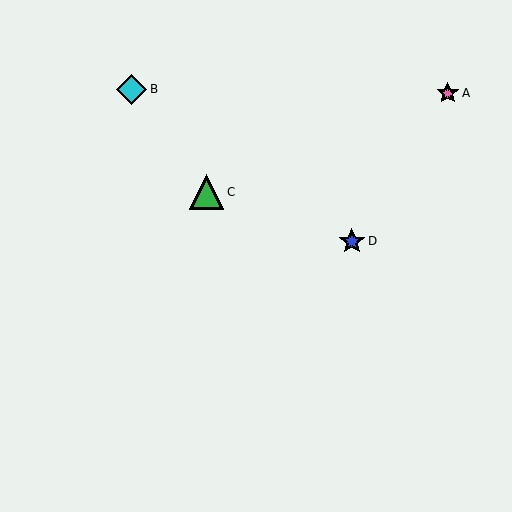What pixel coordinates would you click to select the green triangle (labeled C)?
Click at (206, 192) to select the green triangle C.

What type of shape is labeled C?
Shape C is a green triangle.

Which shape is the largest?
The green triangle (labeled C) is the largest.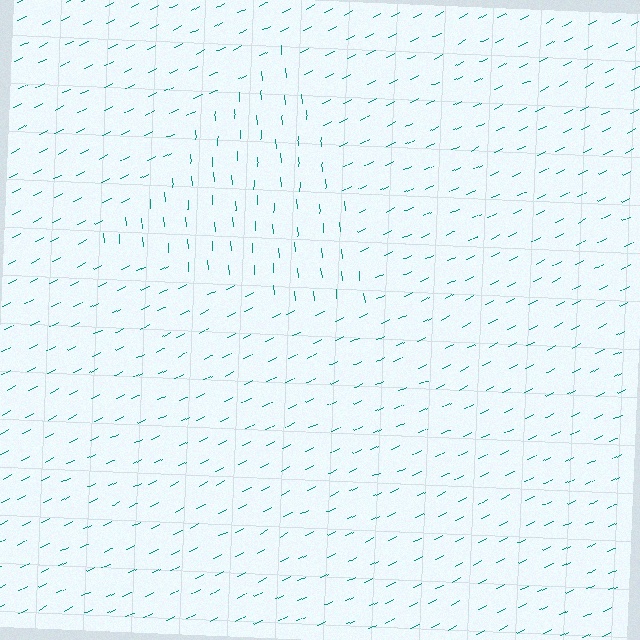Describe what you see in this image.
The image is filled with small teal line segments. A triangle region in the image has lines oriented differently from the surrounding lines, creating a visible texture boundary.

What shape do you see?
I see a triangle.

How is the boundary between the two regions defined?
The boundary is defined purely by a change in line orientation (approximately 68 degrees difference). All lines are the same color and thickness.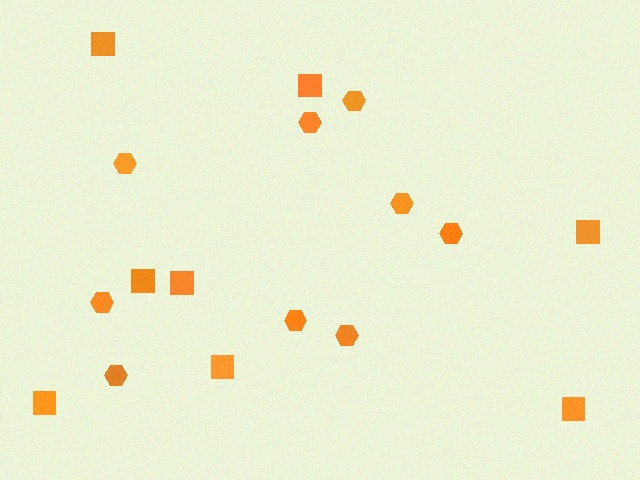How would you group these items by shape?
There are 2 groups: one group of hexagons (9) and one group of squares (8).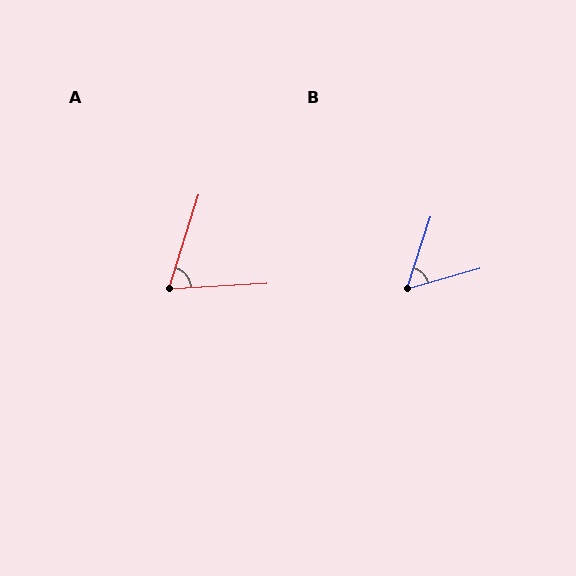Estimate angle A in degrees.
Approximately 69 degrees.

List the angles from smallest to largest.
B (56°), A (69°).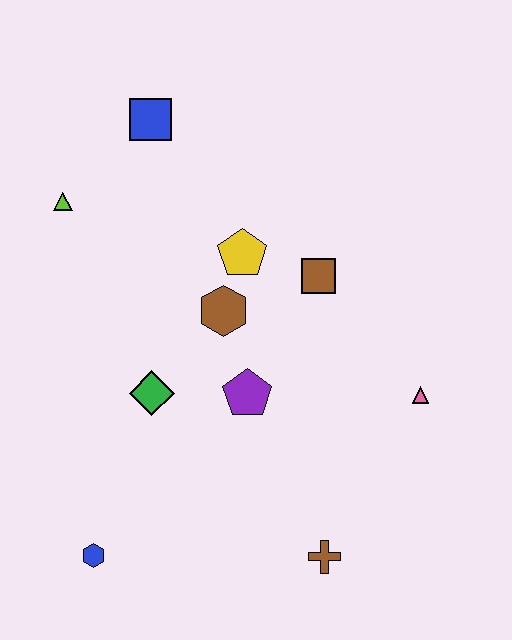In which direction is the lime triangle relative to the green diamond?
The lime triangle is above the green diamond.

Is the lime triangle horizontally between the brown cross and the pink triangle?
No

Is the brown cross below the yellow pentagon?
Yes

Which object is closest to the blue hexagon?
The green diamond is closest to the blue hexagon.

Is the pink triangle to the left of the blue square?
No